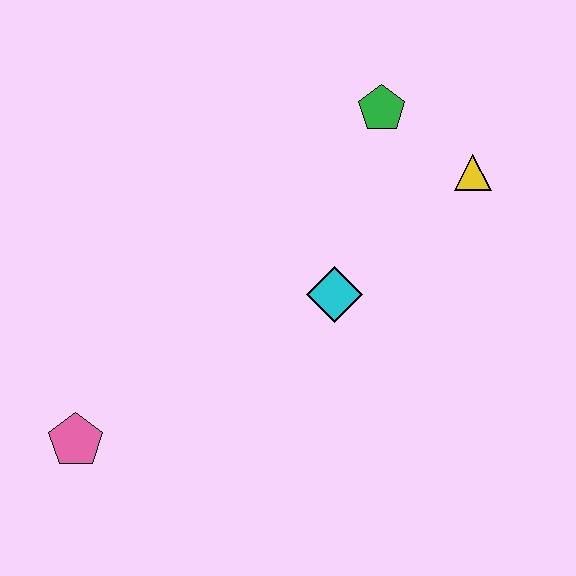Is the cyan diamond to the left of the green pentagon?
Yes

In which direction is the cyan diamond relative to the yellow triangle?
The cyan diamond is to the left of the yellow triangle.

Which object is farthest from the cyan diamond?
The pink pentagon is farthest from the cyan diamond.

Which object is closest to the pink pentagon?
The cyan diamond is closest to the pink pentagon.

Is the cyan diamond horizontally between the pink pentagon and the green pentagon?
Yes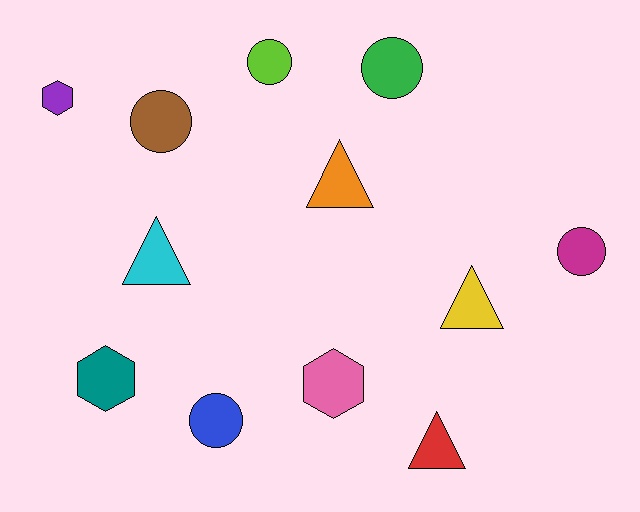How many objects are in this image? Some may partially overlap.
There are 12 objects.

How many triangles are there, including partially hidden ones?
There are 4 triangles.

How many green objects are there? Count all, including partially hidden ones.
There is 1 green object.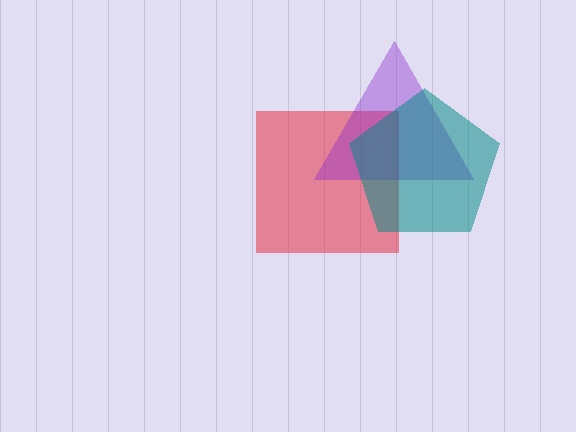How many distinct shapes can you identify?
There are 3 distinct shapes: a red square, a purple triangle, a teal pentagon.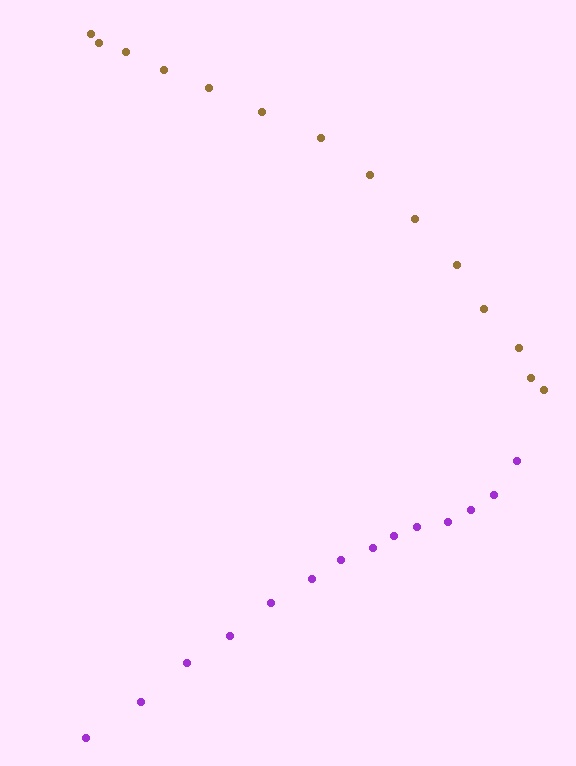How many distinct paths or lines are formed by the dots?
There are 2 distinct paths.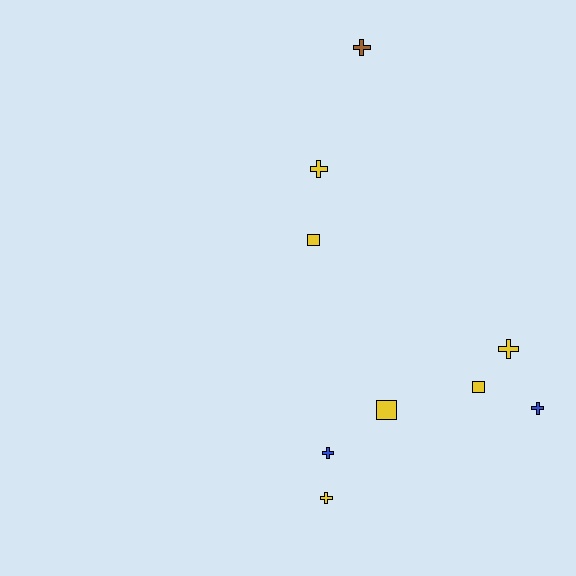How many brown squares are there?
There are no brown squares.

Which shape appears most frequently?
Cross, with 6 objects.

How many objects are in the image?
There are 9 objects.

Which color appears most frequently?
Yellow, with 6 objects.